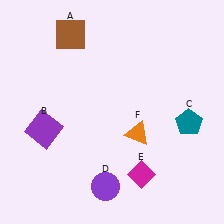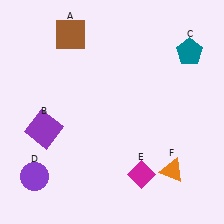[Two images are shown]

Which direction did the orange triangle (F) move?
The orange triangle (F) moved down.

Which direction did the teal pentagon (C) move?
The teal pentagon (C) moved up.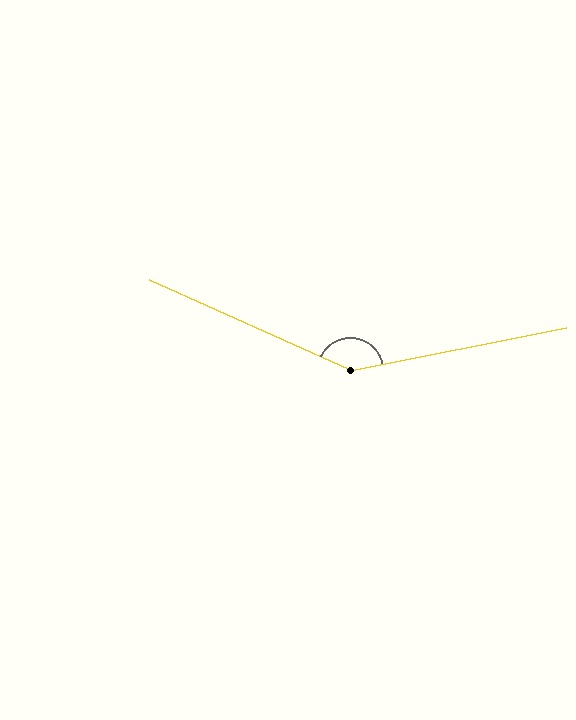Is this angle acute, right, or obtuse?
It is obtuse.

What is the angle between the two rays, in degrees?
Approximately 145 degrees.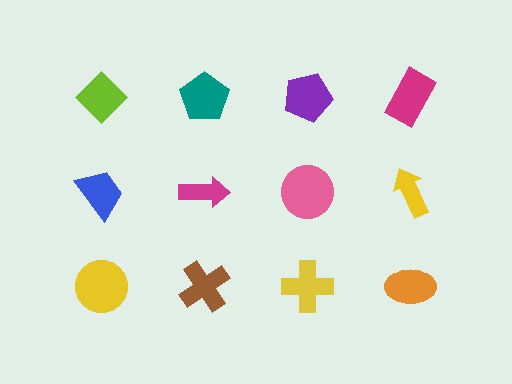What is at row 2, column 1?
A blue trapezoid.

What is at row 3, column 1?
A yellow circle.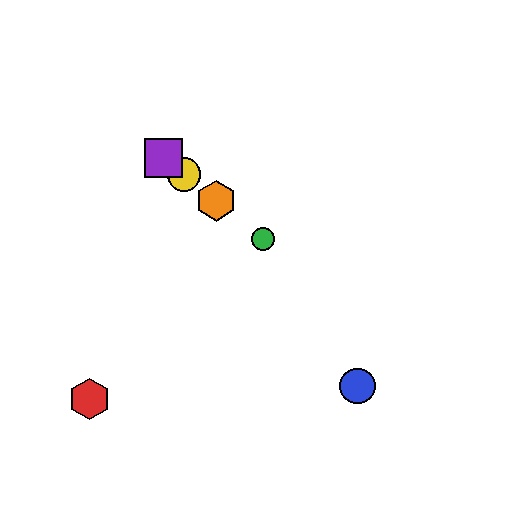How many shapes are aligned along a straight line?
4 shapes (the green circle, the yellow circle, the purple square, the orange hexagon) are aligned along a straight line.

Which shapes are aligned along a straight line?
The green circle, the yellow circle, the purple square, the orange hexagon are aligned along a straight line.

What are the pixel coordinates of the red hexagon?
The red hexagon is at (89, 399).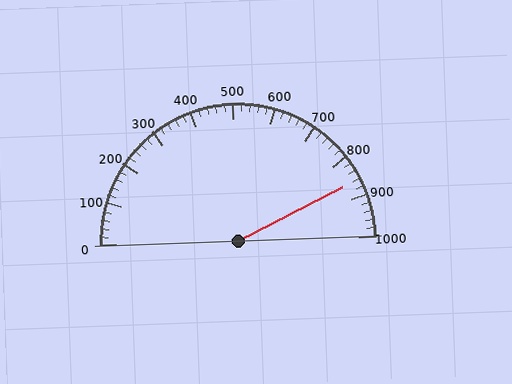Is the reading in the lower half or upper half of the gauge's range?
The reading is in the upper half of the range (0 to 1000).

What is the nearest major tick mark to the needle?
The nearest major tick mark is 900.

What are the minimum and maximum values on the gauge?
The gauge ranges from 0 to 1000.